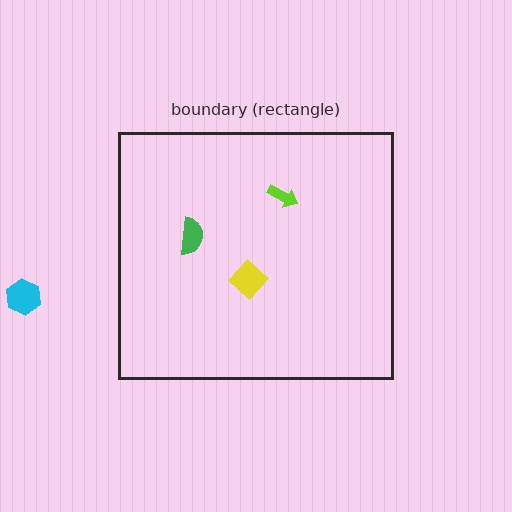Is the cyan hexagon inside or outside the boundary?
Outside.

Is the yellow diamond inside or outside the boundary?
Inside.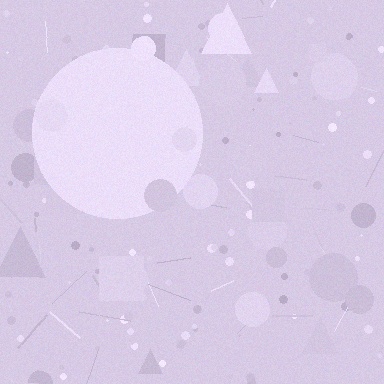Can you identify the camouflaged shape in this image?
The camouflaged shape is a circle.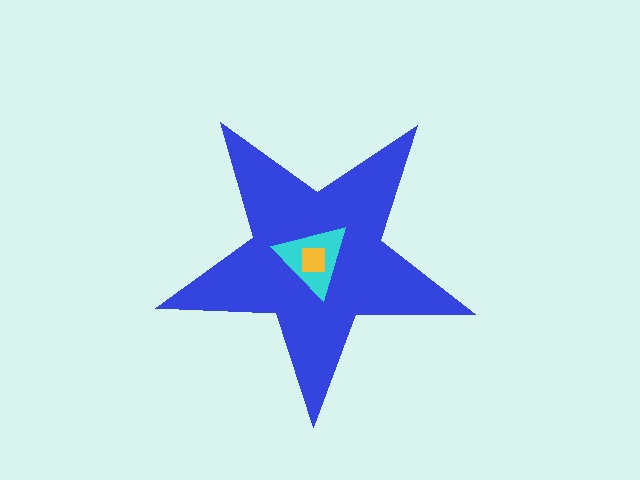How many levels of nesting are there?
3.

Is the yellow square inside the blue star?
Yes.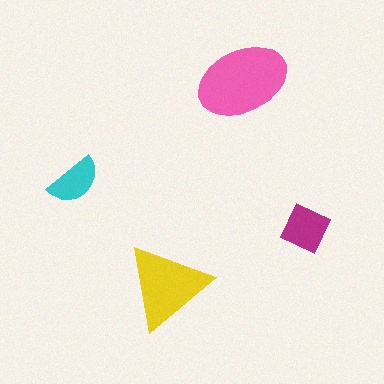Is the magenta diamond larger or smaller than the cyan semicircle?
Larger.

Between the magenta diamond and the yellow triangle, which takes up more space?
The yellow triangle.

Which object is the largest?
The pink ellipse.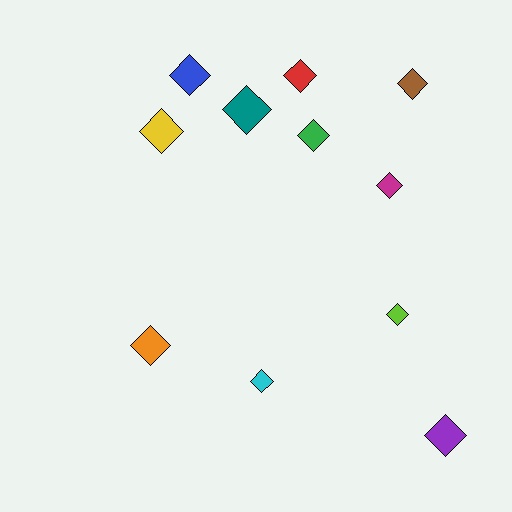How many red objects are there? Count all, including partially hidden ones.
There is 1 red object.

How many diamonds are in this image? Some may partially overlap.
There are 11 diamonds.